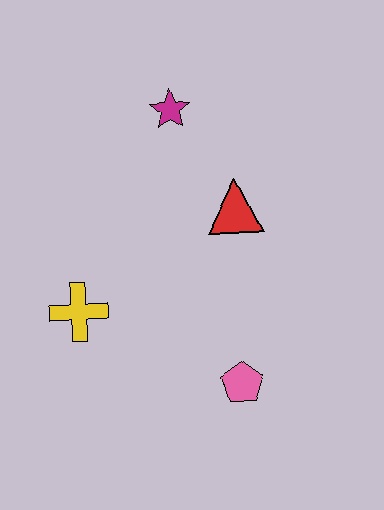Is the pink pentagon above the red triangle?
No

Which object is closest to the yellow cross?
The pink pentagon is closest to the yellow cross.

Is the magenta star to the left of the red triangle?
Yes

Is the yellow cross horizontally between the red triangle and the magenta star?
No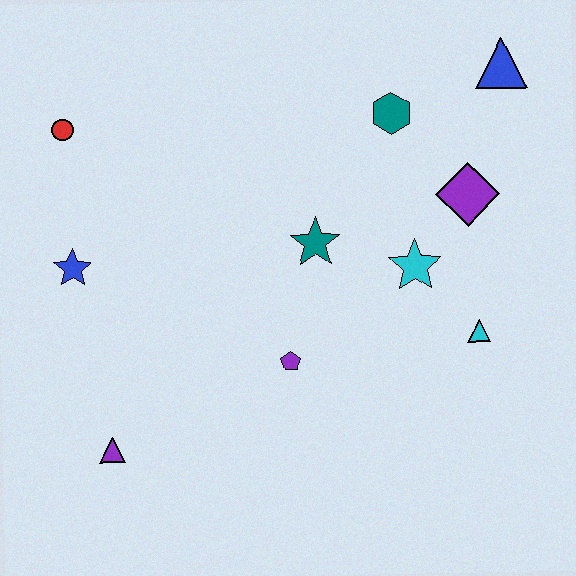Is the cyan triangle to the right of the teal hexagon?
Yes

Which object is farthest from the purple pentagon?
The blue triangle is farthest from the purple pentagon.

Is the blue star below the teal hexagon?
Yes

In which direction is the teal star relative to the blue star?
The teal star is to the right of the blue star.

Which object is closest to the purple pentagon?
The teal star is closest to the purple pentagon.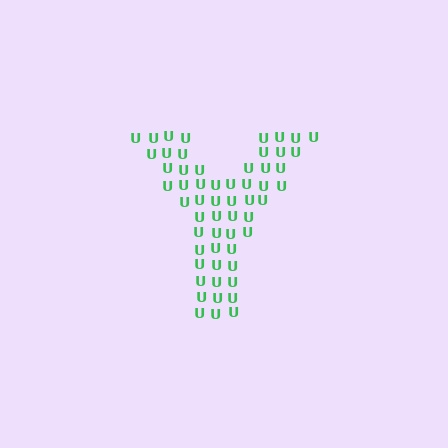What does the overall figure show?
The overall figure shows the letter Y.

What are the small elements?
The small elements are letter U's.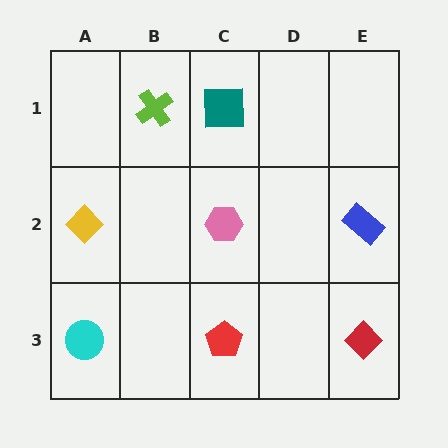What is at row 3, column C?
A red pentagon.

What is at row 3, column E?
A red diamond.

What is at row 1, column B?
A lime cross.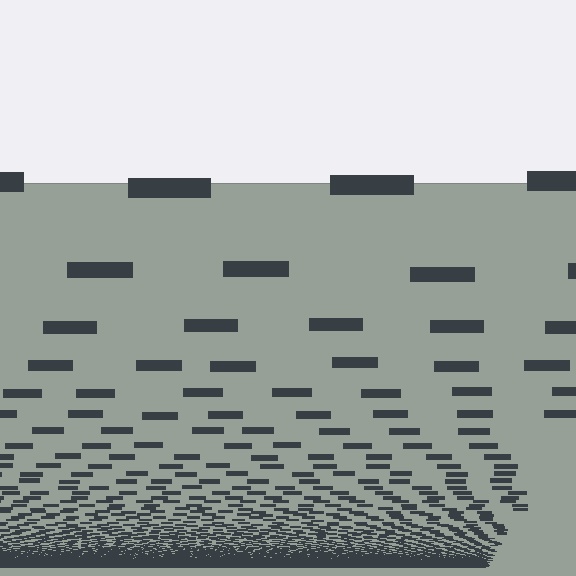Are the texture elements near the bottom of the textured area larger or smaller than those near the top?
Smaller. The gradient is inverted — elements near the bottom are smaller and denser.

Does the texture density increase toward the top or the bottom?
Density increases toward the bottom.